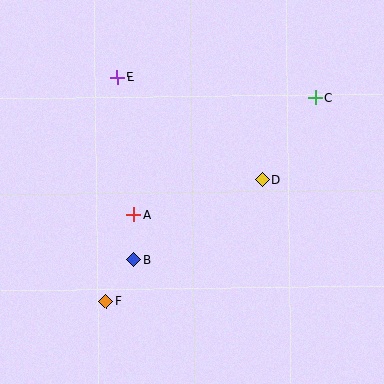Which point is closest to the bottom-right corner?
Point D is closest to the bottom-right corner.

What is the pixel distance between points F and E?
The distance between F and E is 225 pixels.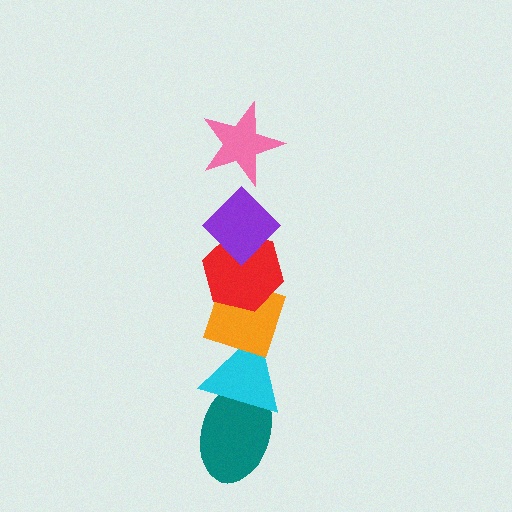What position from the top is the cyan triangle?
The cyan triangle is 5th from the top.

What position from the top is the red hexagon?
The red hexagon is 3rd from the top.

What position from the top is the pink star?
The pink star is 1st from the top.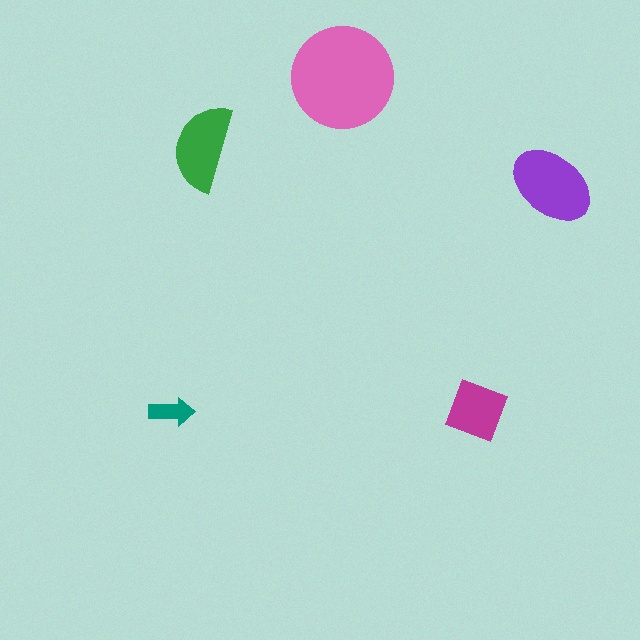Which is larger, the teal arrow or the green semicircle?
The green semicircle.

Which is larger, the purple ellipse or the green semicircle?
The purple ellipse.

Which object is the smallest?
The teal arrow.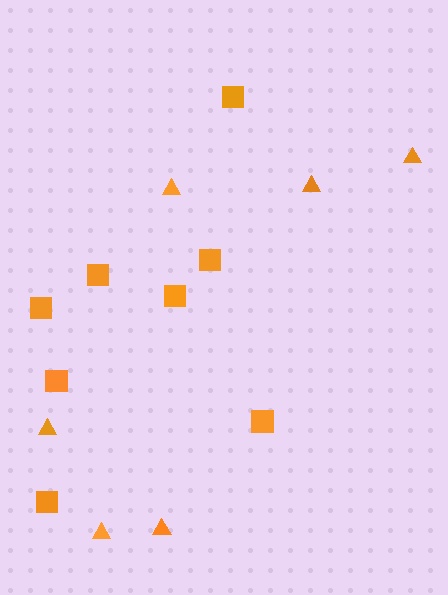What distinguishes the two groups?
There are 2 groups: one group of triangles (6) and one group of squares (8).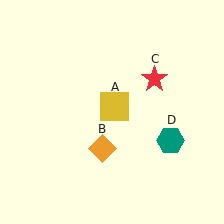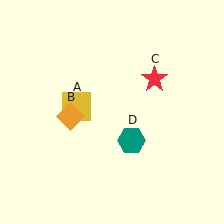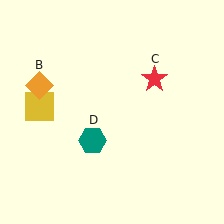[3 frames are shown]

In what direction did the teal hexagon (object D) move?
The teal hexagon (object D) moved left.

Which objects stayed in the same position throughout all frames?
Red star (object C) remained stationary.